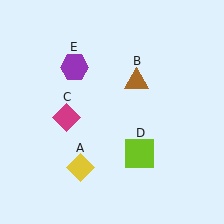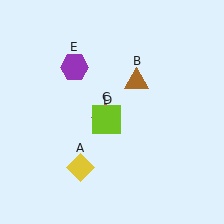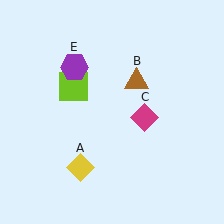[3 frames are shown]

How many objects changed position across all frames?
2 objects changed position: magenta diamond (object C), lime square (object D).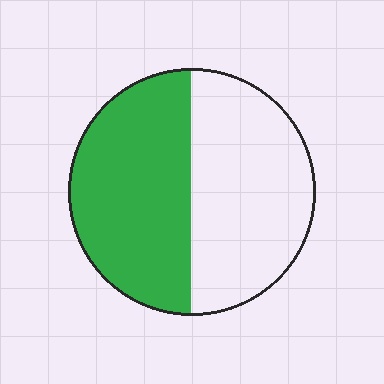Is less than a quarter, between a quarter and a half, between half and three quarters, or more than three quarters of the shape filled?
Between a quarter and a half.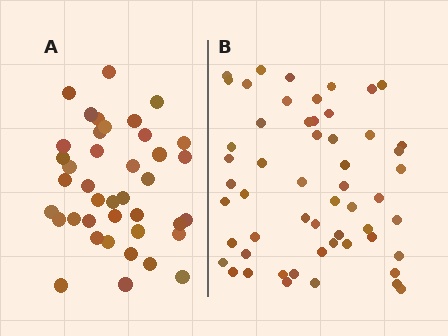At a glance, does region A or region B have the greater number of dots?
Region B (the right region) has more dots.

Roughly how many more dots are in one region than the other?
Region B has approximately 15 more dots than region A.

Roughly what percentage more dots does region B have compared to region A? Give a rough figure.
About 40% more.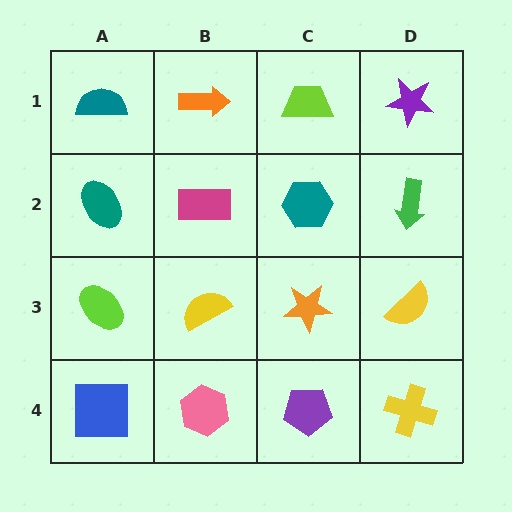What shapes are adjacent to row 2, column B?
An orange arrow (row 1, column B), a yellow semicircle (row 3, column B), a teal ellipse (row 2, column A), a teal hexagon (row 2, column C).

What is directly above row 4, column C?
An orange star.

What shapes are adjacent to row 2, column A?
A teal semicircle (row 1, column A), a lime ellipse (row 3, column A), a magenta rectangle (row 2, column B).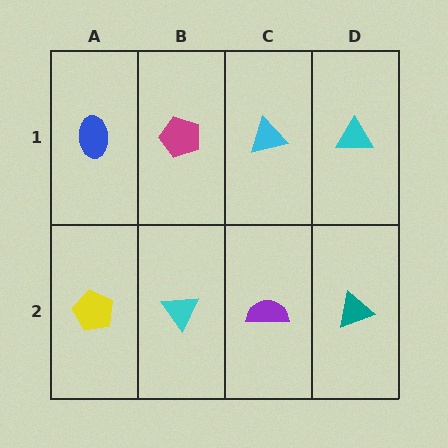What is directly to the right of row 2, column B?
A purple semicircle.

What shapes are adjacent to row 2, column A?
A blue ellipse (row 1, column A), a cyan triangle (row 2, column B).